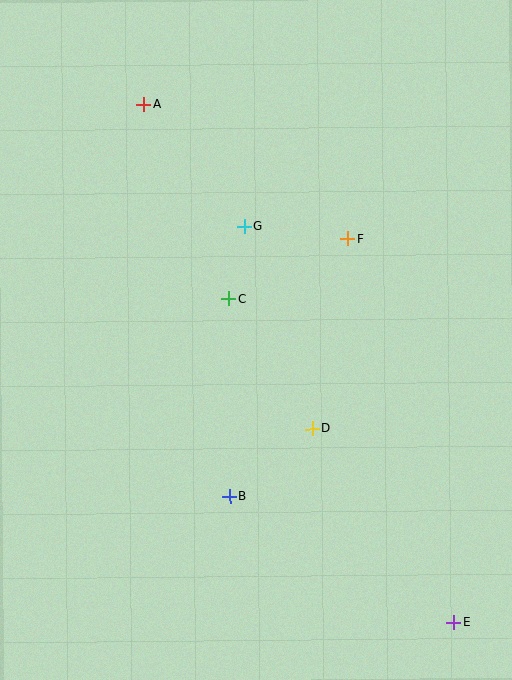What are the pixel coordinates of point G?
Point G is at (244, 226).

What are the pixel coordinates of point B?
Point B is at (230, 497).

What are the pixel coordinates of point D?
Point D is at (312, 429).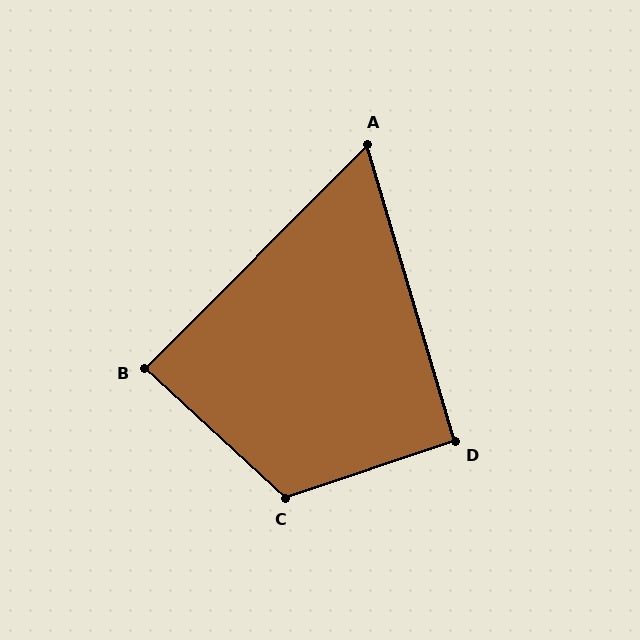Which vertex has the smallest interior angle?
A, at approximately 61 degrees.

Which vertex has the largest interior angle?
C, at approximately 119 degrees.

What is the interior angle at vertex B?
Approximately 88 degrees (approximately right).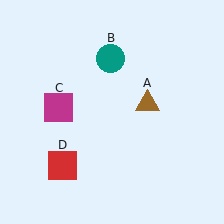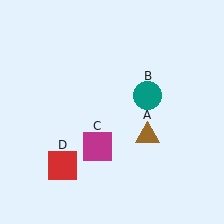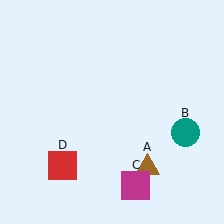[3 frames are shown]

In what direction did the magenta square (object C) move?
The magenta square (object C) moved down and to the right.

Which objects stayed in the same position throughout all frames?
Red square (object D) remained stationary.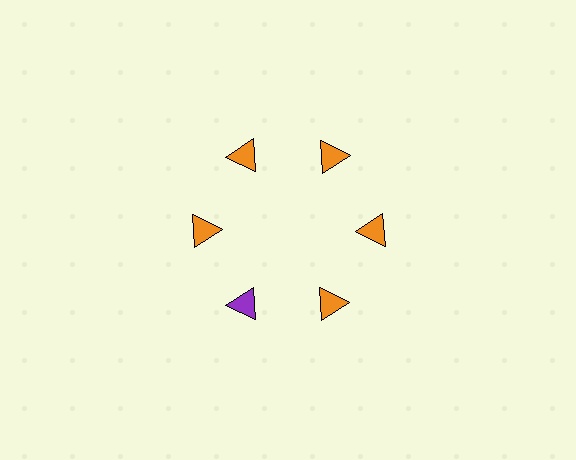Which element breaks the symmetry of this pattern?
The purple triangle at roughly the 7 o'clock position breaks the symmetry. All other shapes are orange triangles.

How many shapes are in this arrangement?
There are 6 shapes arranged in a ring pattern.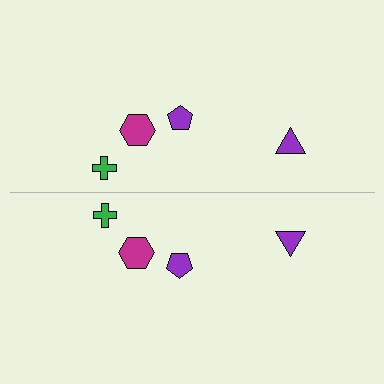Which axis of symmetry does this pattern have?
The pattern has a horizontal axis of symmetry running through the center of the image.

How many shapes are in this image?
There are 8 shapes in this image.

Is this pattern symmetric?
Yes, this pattern has bilateral (reflection) symmetry.